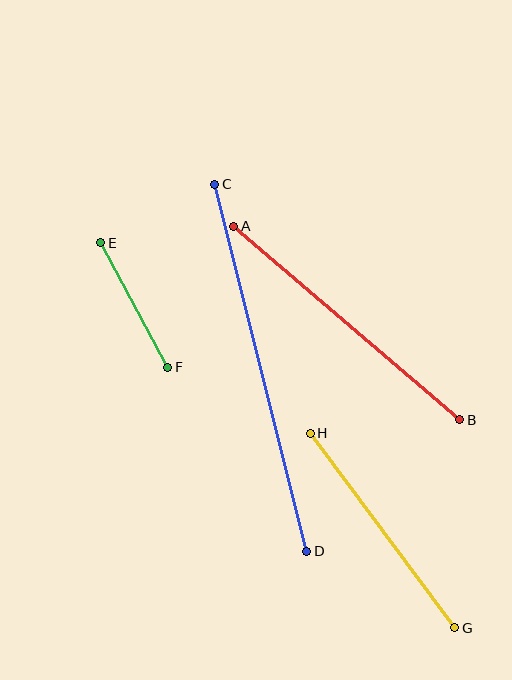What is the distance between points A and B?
The distance is approximately 297 pixels.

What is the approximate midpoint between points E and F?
The midpoint is at approximately (134, 305) pixels.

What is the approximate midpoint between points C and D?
The midpoint is at approximately (261, 368) pixels.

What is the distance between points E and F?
The distance is approximately 141 pixels.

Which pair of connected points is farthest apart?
Points C and D are farthest apart.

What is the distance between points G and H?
The distance is approximately 242 pixels.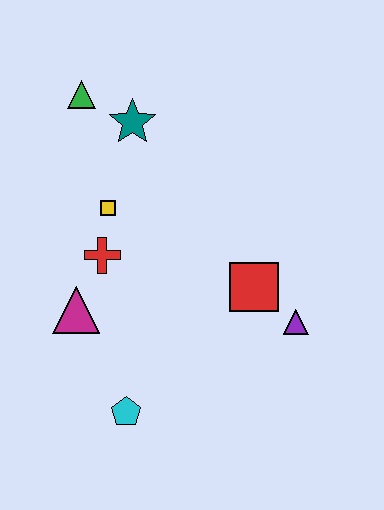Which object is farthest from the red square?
The green triangle is farthest from the red square.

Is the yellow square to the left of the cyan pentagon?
Yes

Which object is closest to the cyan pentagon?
The magenta triangle is closest to the cyan pentagon.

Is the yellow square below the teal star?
Yes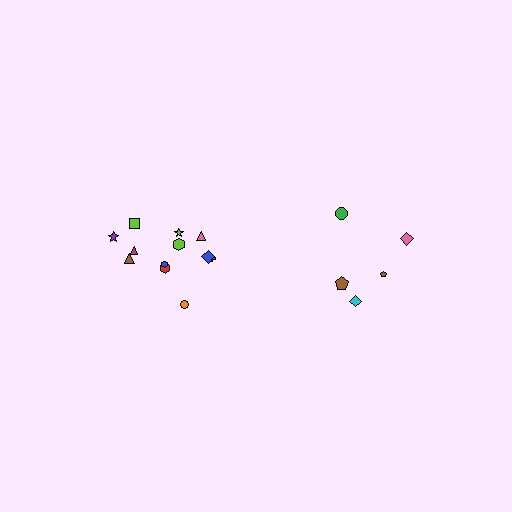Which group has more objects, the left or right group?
The left group.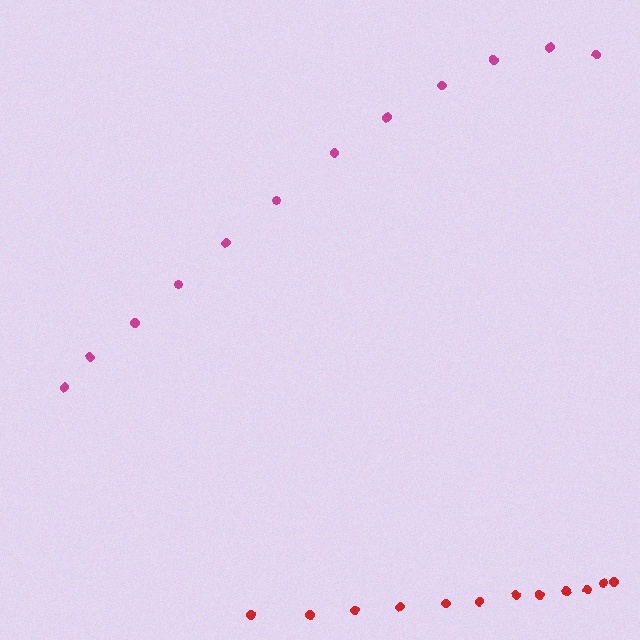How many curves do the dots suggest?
There are 2 distinct paths.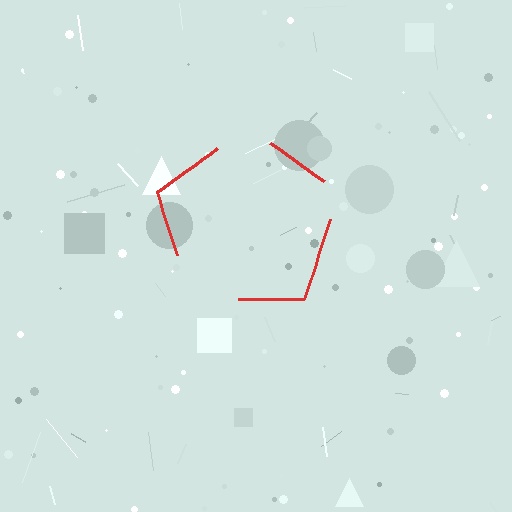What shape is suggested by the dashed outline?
The dashed outline suggests a pentagon.